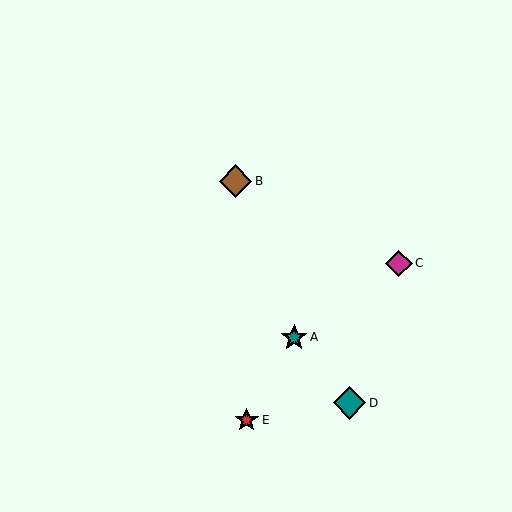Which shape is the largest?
The teal diamond (labeled D) is the largest.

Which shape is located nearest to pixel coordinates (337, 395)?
The teal diamond (labeled D) at (349, 403) is nearest to that location.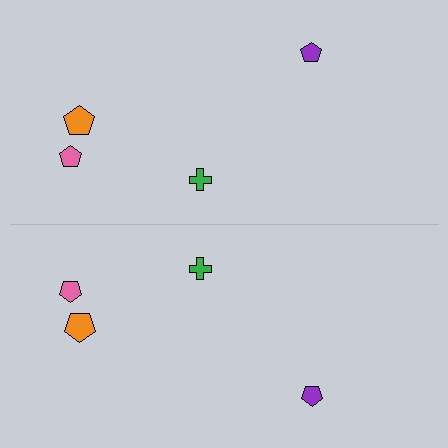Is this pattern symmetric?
Yes, this pattern has bilateral (reflection) symmetry.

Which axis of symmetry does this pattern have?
The pattern has a horizontal axis of symmetry running through the center of the image.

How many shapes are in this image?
There are 8 shapes in this image.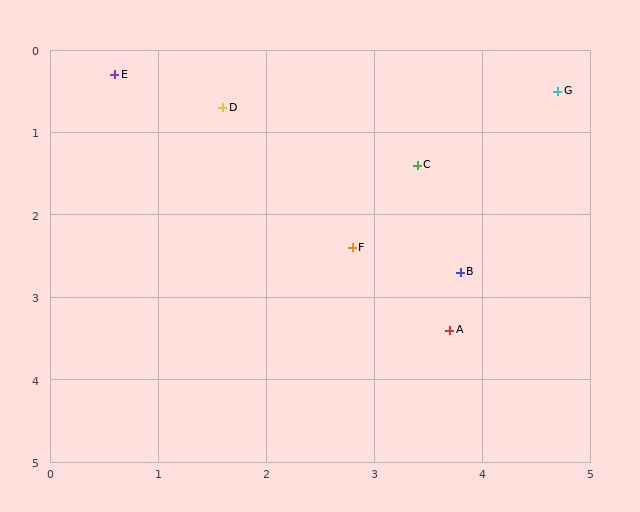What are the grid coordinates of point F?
Point F is at approximately (2.8, 2.4).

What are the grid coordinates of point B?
Point B is at approximately (3.8, 2.7).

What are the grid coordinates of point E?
Point E is at approximately (0.6, 0.3).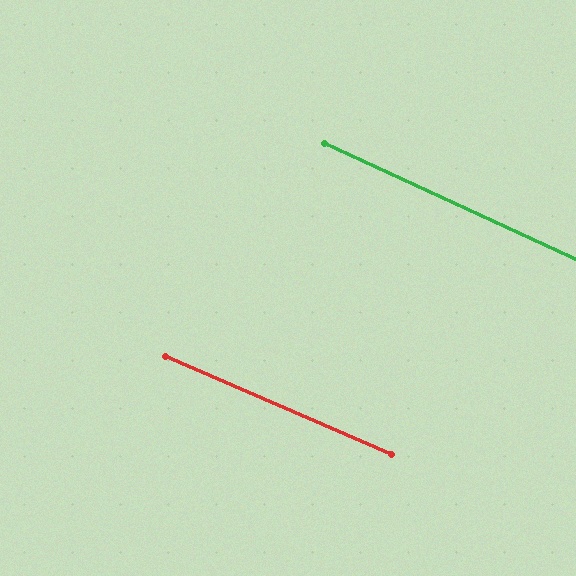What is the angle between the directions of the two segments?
Approximately 1 degree.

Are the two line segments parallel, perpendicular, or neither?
Parallel — their directions differ by only 1.2°.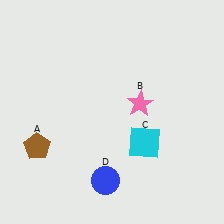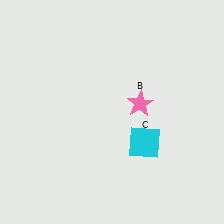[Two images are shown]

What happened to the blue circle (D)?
The blue circle (D) was removed in Image 2. It was in the bottom-left area of Image 1.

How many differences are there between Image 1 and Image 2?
There are 2 differences between the two images.